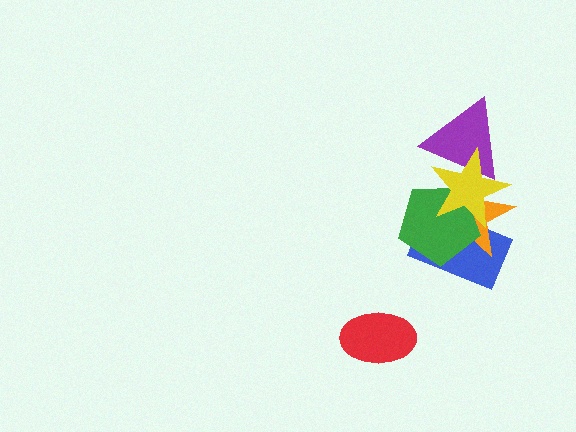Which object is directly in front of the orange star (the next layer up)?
The green pentagon is directly in front of the orange star.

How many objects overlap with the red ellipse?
0 objects overlap with the red ellipse.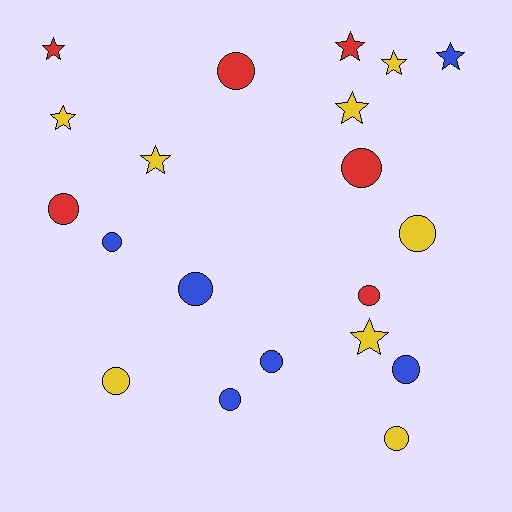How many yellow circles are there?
There are 3 yellow circles.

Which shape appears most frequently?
Circle, with 12 objects.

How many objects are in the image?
There are 20 objects.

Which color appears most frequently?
Yellow, with 8 objects.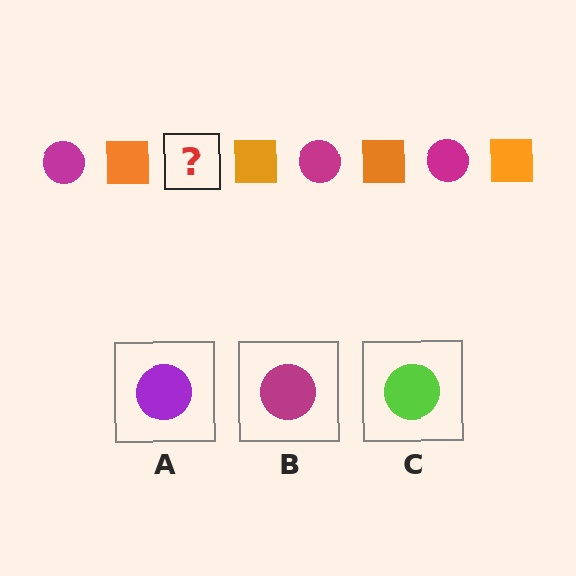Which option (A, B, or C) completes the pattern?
B.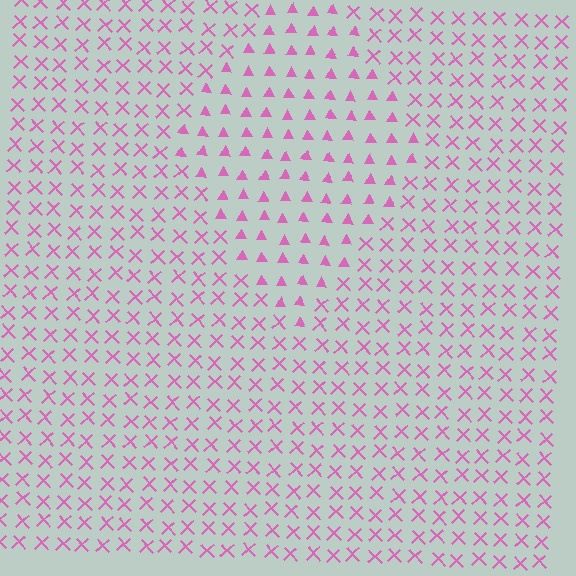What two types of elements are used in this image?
The image uses triangles inside the diamond region and X marks outside it.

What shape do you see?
I see a diamond.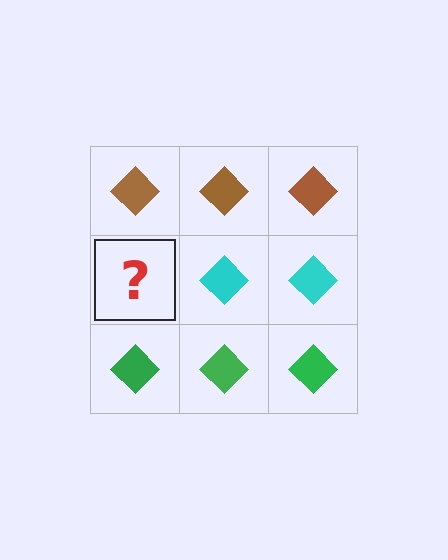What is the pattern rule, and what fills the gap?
The rule is that each row has a consistent color. The gap should be filled with a cyan diamond.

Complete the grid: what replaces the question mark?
The question mark should be replaced with a cyan diamond.